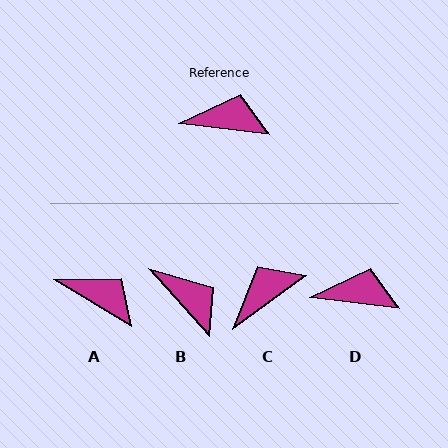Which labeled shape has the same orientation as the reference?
D.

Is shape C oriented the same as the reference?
No, it is off by about 43 degrees.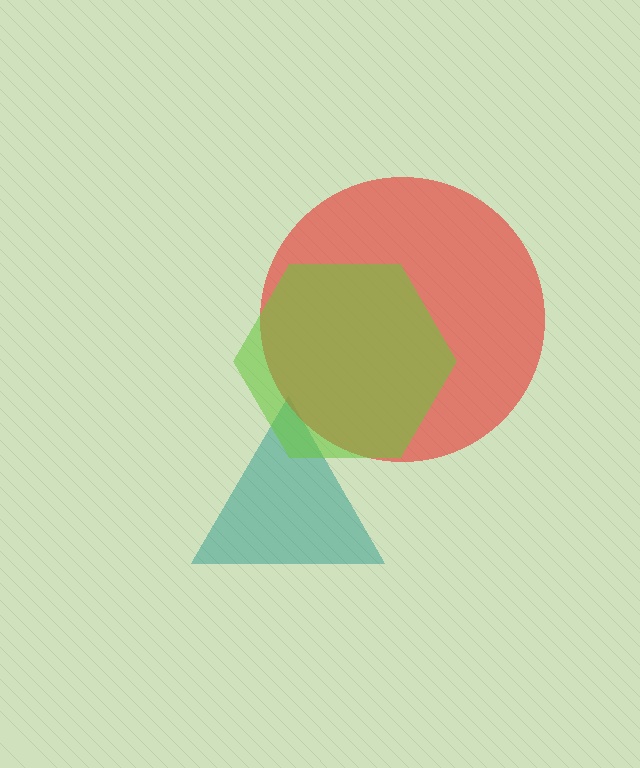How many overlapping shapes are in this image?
There are 3 overlapping shapes in the image.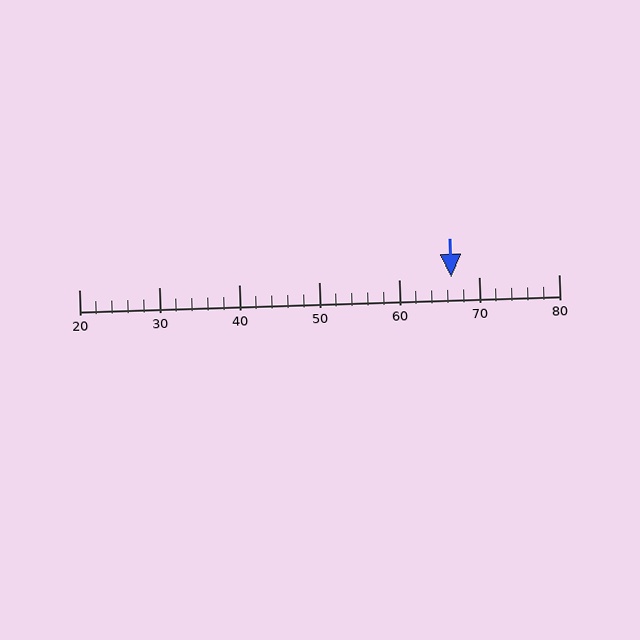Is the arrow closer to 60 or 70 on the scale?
The arrow is closer to 70.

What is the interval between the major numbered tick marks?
The major tick marks are spaced 10 units apart.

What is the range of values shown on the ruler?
The ruler shows values from 20 to 80.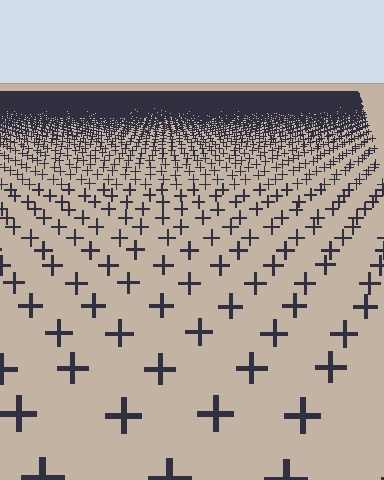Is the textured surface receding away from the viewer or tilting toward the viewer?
The surface is receding away from the viewer. Texture elements get smaller and denser toward the top.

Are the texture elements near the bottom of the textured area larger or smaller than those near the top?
Larger. Near the bottom, elements are closer to the viewer and appear at a bigger on-screen size.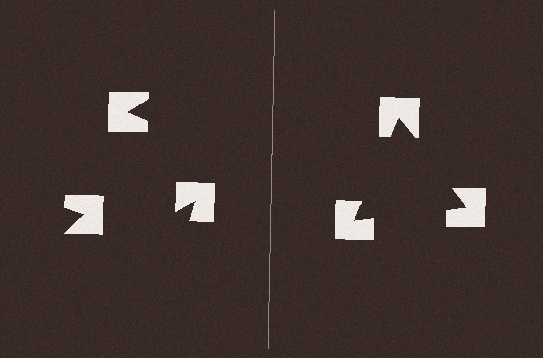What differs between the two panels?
The notched squares are positioned identically on both sides; only the wedge orientations differ. On the right they align to a triangle; on the left they are misaligned.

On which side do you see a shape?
An illusory triangle appears on the right side. On the left side the wedge cuts are rotated, so no coherent shape forms.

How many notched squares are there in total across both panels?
6 — 3 on each side.